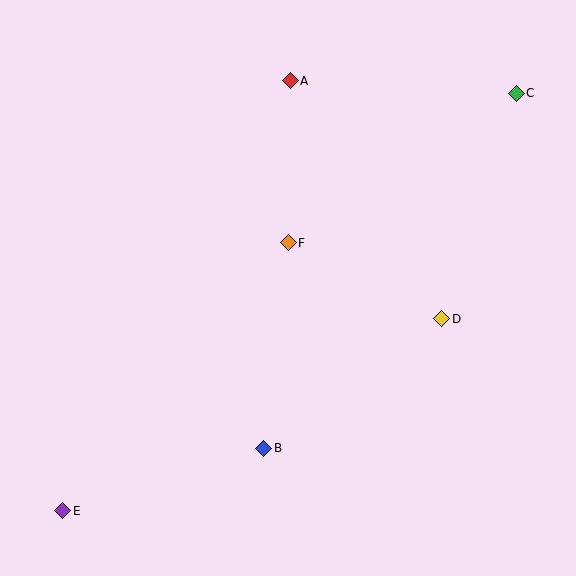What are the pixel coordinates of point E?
Point E is at (63, 511).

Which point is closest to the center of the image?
Point F at (288, 243) is closest to the center.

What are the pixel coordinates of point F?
Point F is at (288, 243).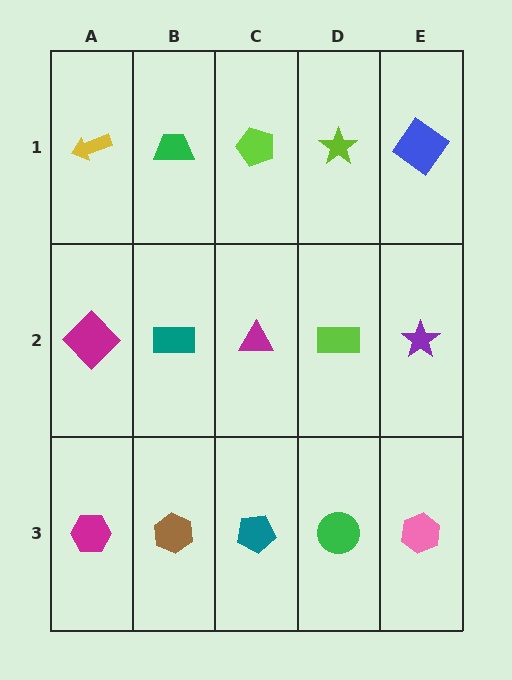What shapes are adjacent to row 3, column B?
A teal rectangle (row 2, column B), a magenta hexagon (row 3, column A), a teal pentagon (row 3, column C).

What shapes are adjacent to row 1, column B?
A teal rectangle (row 2, column B), a yellow arrow (row 1, column A), a lime pentagon (row 1, column C).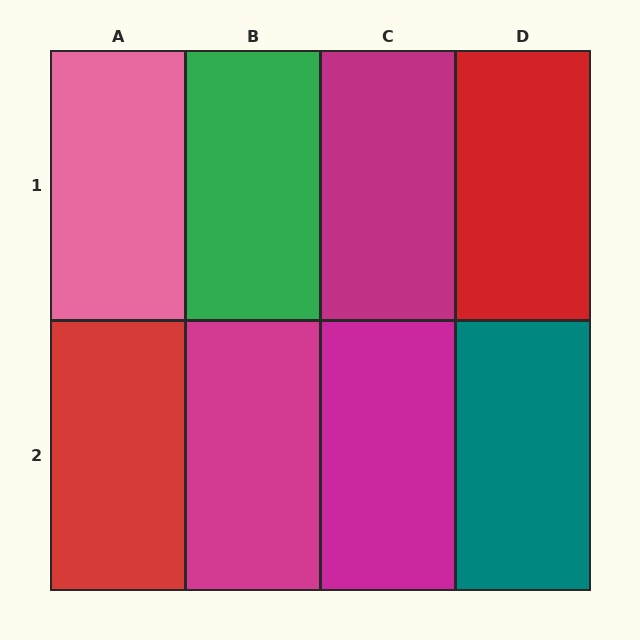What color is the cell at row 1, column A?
Pink.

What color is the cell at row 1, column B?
Green.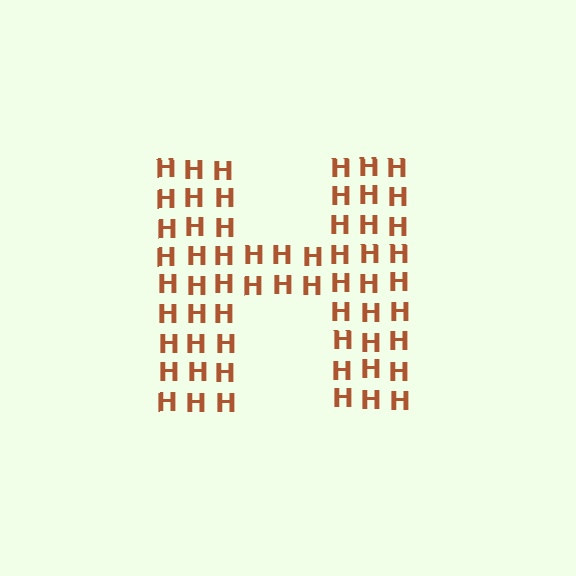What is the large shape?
The large shape is the letter H.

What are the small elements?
The small elements are letter H's.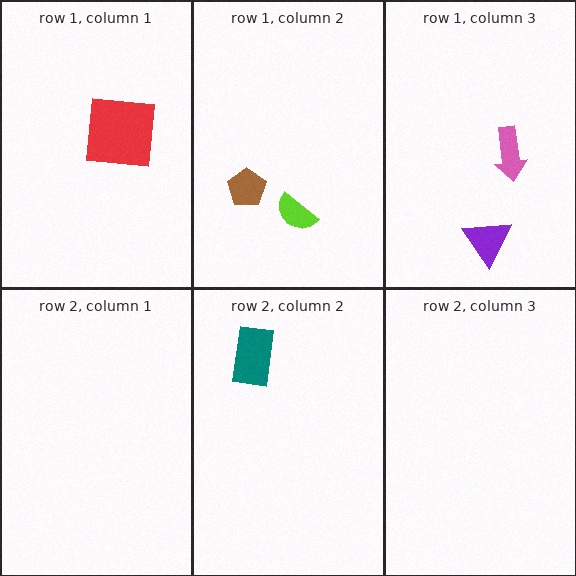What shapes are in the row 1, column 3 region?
The pink arrow, the purple triangle.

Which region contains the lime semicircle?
The row 1, column 2 region.